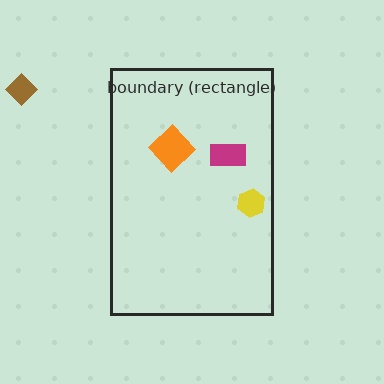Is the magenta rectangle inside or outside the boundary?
Inside.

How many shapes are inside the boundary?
3 inside, 1 outside.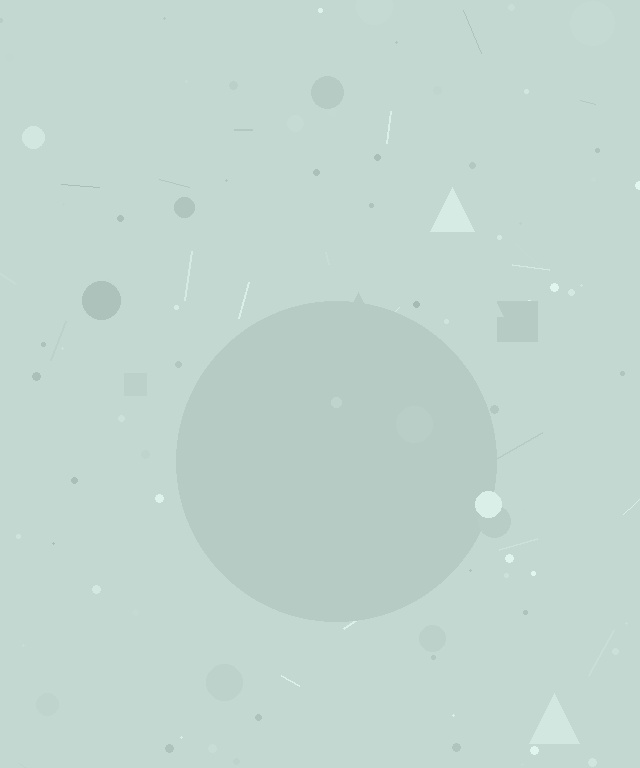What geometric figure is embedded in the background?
A circle is embedded in the background.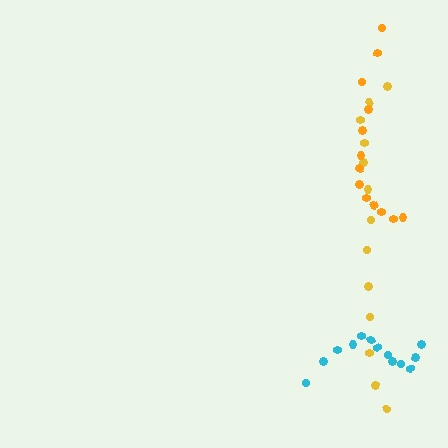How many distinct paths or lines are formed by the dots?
There are 3 distinct paths.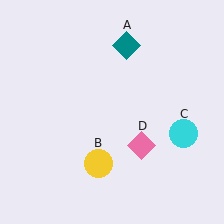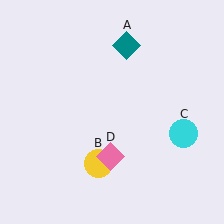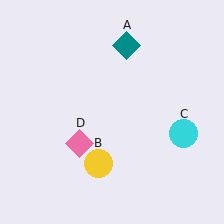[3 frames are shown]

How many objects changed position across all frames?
1 object changed position: pink diamond (object D).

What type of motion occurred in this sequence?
The pink diamond (object D) rotated clockwise around the center of the scene.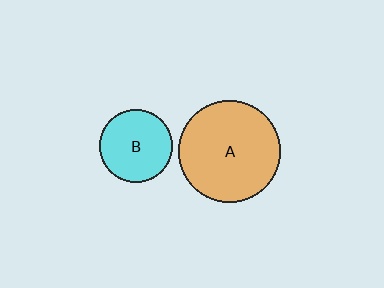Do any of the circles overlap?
No, none of the circles overlap.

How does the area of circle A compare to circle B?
Approximately 1.9 times.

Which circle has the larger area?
Circle A (orange).